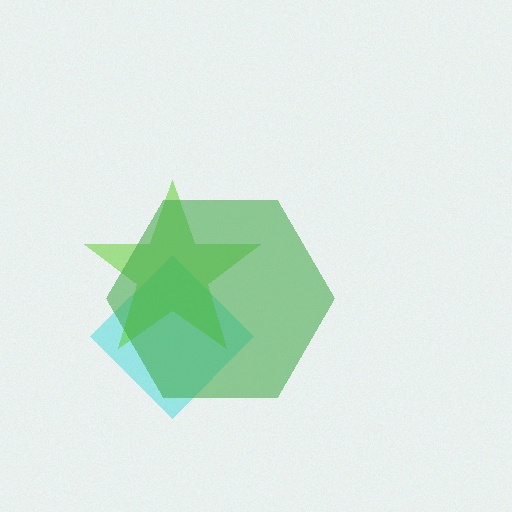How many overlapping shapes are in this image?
There are 3 overlapping shapes in the image.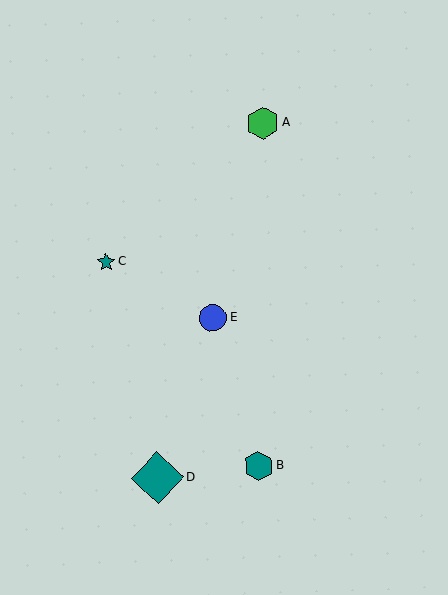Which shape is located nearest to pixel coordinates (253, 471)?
The teal hexagon (labeled B) at (258, 466) is nearest to that location.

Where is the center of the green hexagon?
The center of the green hexagon is at (263, 123).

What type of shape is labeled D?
Shape D is a teal diamond.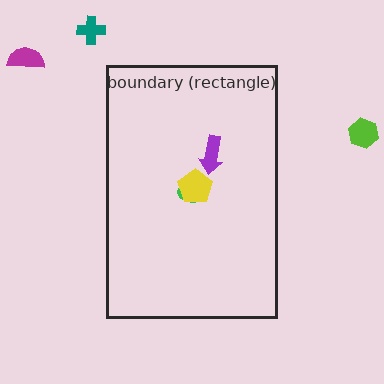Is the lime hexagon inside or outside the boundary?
Outside.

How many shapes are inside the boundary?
3 inside, 3 outside.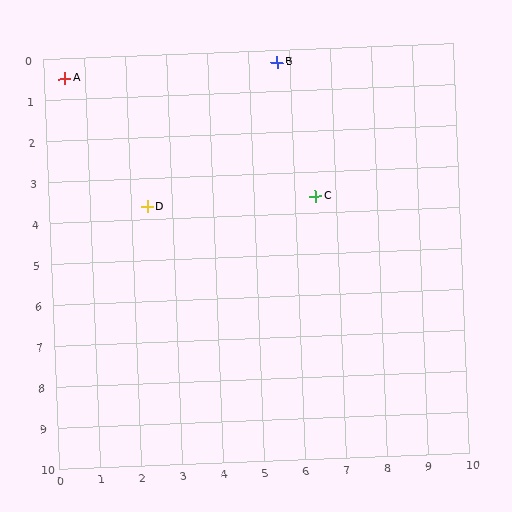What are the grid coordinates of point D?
Point D is at approximately (2.4, 3.7).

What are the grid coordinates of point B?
Point B is at approximately (5.7, 0.3).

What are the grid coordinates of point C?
Point C is at approximately (6.5, 3.6).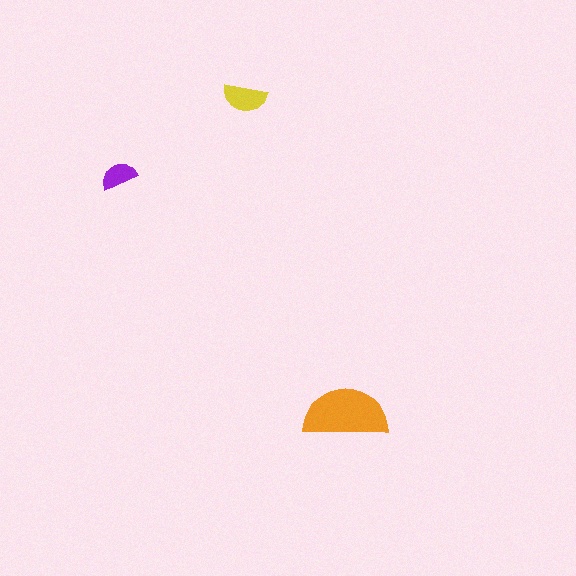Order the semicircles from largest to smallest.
the orange one, the yellow one, the purple one.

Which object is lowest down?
The orange semicircle is bottommost.